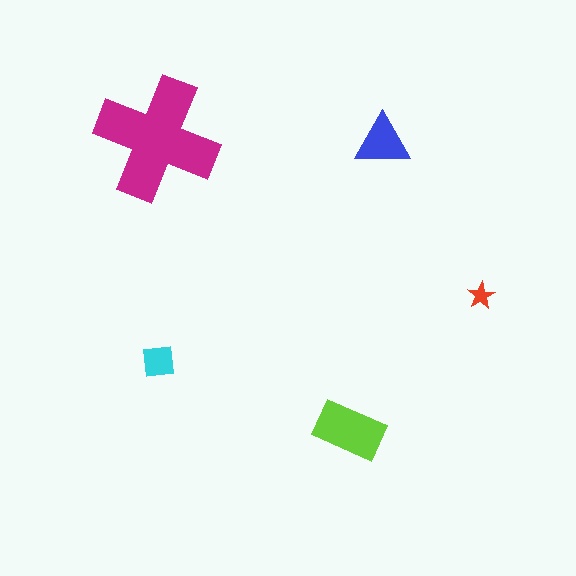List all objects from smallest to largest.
The red star, the cyan square, the blue triangle, the lime rectangle, the magenta cross.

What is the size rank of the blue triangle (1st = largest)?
3rd.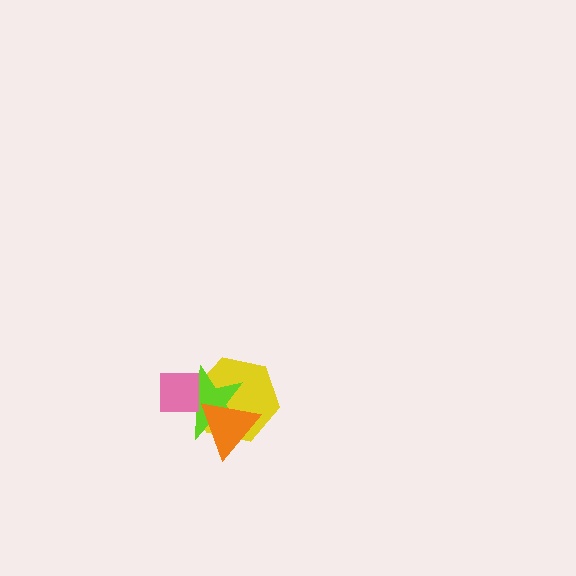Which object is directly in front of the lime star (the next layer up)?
The pink square is directly in front of the lime star.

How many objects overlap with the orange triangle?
2 objects overlap with the orange triangle.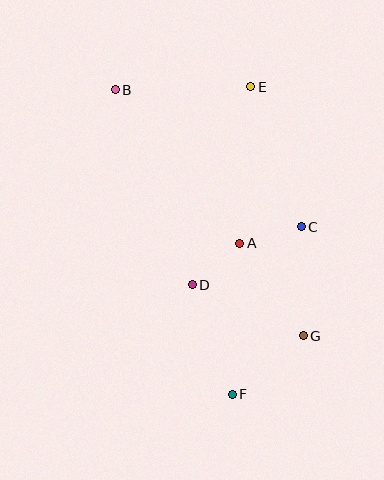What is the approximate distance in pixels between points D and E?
The distance between D and E is approximately 207 pixels.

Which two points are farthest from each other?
Points B and F are farthest from each other.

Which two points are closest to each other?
Points A and D are closest to each other.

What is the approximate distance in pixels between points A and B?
The distance between A and B is approximately 198 pixels.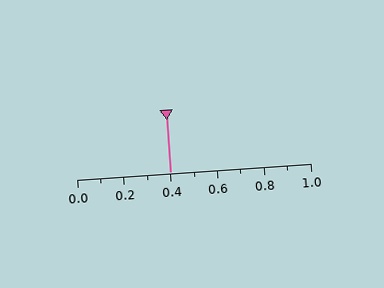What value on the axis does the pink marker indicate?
The marker indicates approximately 0.4.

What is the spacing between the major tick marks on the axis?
The major ticks are spaced 0.2 apart.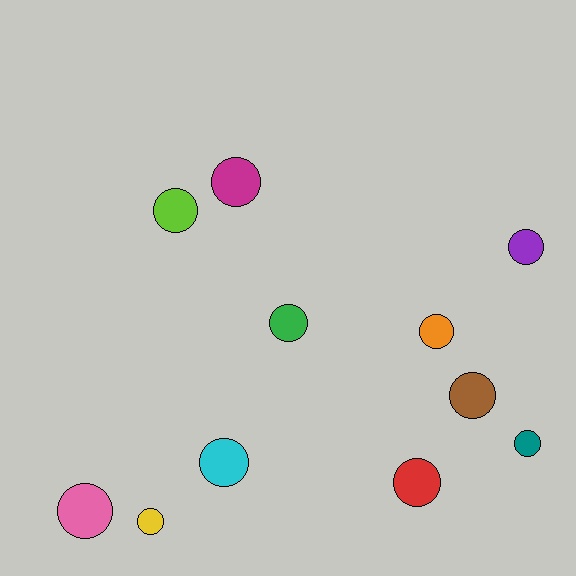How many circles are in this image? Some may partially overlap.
There are 11 circles.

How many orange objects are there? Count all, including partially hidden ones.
There is 1 orange object.